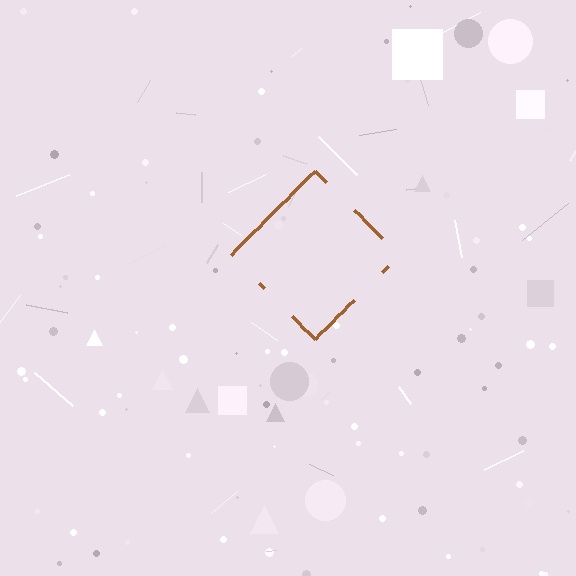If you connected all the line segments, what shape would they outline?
They would outline a diamond.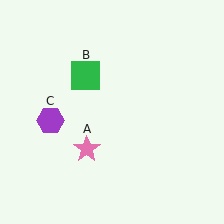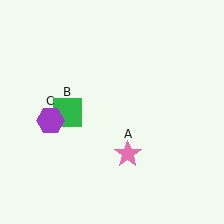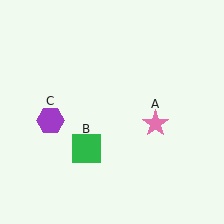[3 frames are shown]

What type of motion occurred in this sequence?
The pink star (object A), green square (object B) rotated counterclockwise around the center of the scene.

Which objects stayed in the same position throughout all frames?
Purple hexagon (object C) remained stationary.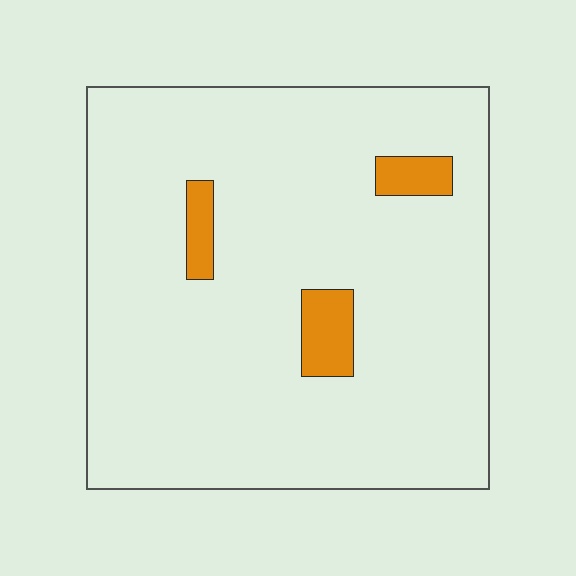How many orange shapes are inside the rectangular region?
3.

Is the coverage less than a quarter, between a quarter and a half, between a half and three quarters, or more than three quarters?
Less than a quarter.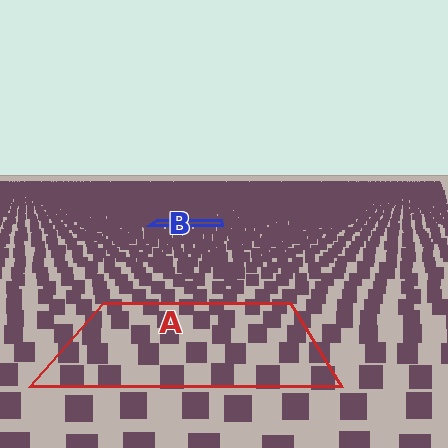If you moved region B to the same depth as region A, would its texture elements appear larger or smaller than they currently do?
They would appear larger. At a closer depth, the same texture elements are projected at a bigger on-screen size.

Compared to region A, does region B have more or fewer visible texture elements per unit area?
Region B has more texture elements per unit area — they are packed more densely because it is farther away.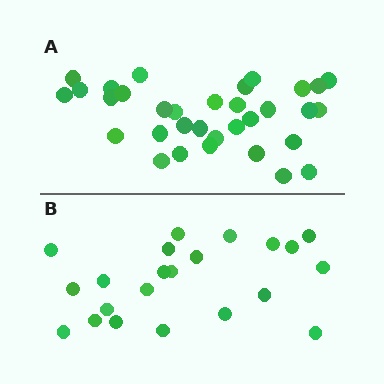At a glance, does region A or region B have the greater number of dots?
Region A (the top region) has more dots.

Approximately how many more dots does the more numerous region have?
Region A has roughly 12 or so more dots than region B.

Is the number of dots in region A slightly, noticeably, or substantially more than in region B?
Region A has substantially more. The ratio is roughly 1.5 to 1.